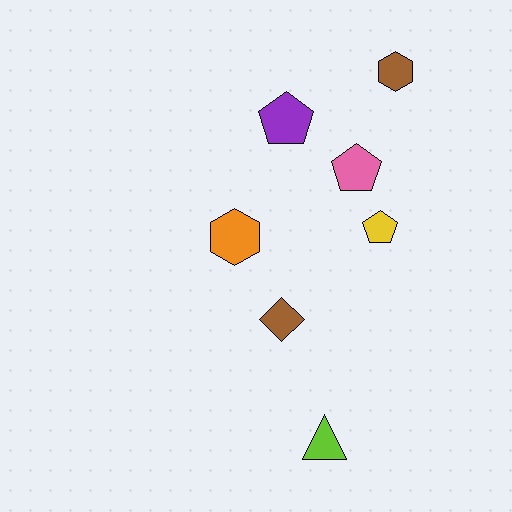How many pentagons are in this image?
There are 3 pentagons.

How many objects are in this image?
There are 7 objects.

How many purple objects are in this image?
There is 1 purple object.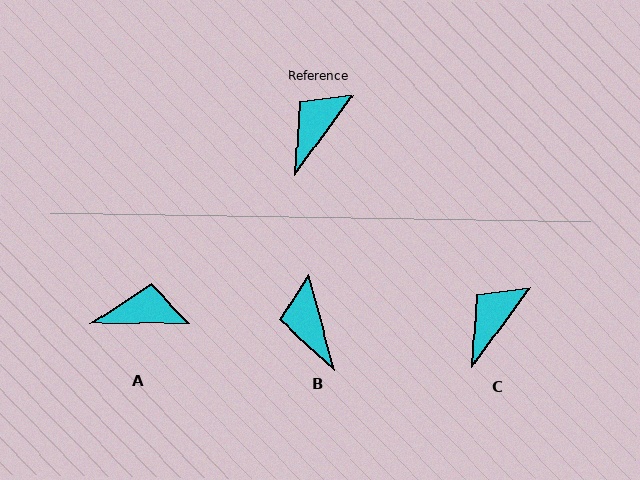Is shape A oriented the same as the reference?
No, it is off by about 54 degrees.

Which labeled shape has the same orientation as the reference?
C.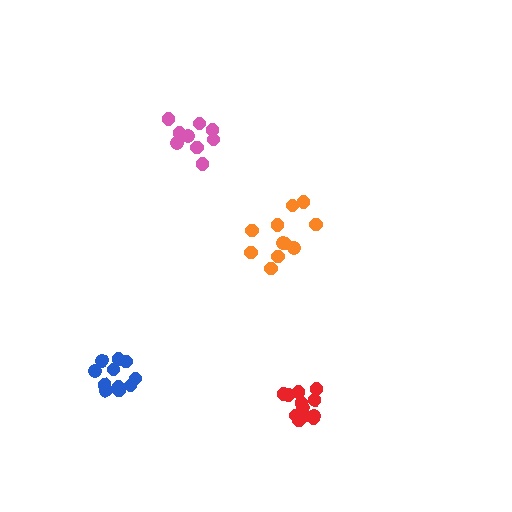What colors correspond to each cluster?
The clusters are colored: orange, blue, pink, red.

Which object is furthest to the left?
The blue cluster is leftmost.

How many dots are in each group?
Group 1: 11 dots, Group 2: 11 dots, Group 3: 9 dots, Group 4: 12 dots (43 total).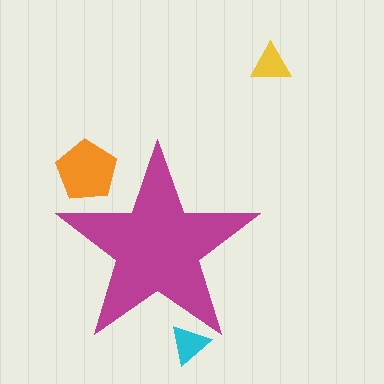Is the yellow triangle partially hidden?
No, the yellow triangle is fully visible.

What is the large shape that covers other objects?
A magenta star.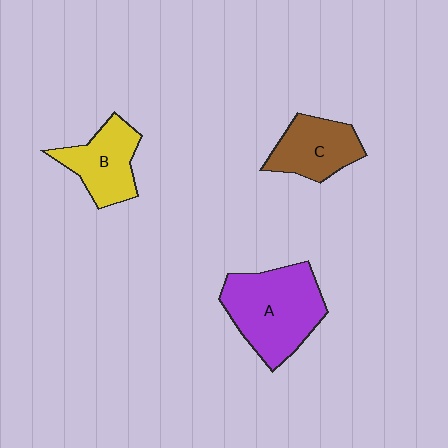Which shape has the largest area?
Shape A (purple).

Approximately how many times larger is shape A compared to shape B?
Approximately 1.6 times.